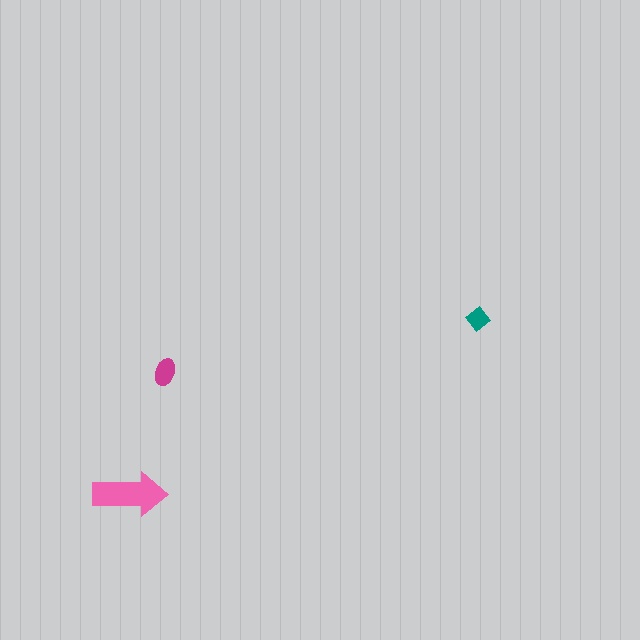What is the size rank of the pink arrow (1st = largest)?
1st.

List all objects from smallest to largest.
The teal diamond, the magenta ellipse, the pink arrow.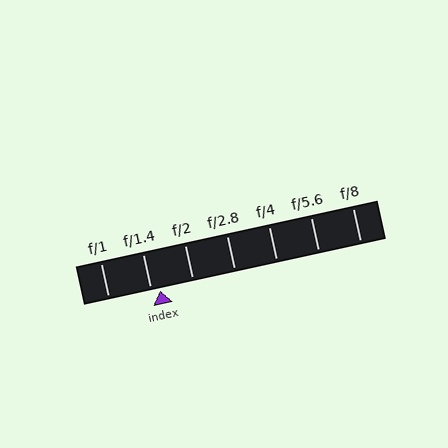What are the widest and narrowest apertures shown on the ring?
The widest aperture shown is f/1 and the narrowest is f/8.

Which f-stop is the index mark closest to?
The index mark is closest to f/1.4.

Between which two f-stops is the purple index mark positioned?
The index mark is between f/1.4 and f/2.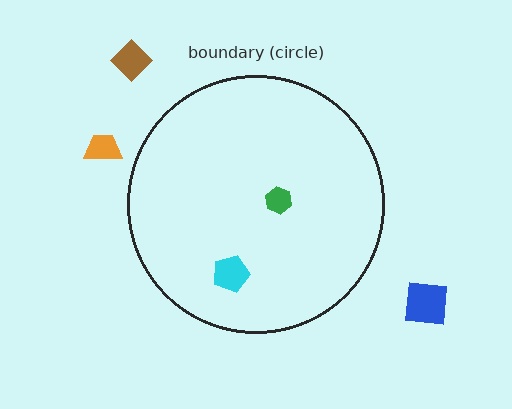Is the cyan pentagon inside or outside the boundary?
Inside.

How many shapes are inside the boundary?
2 inside, 3 outside.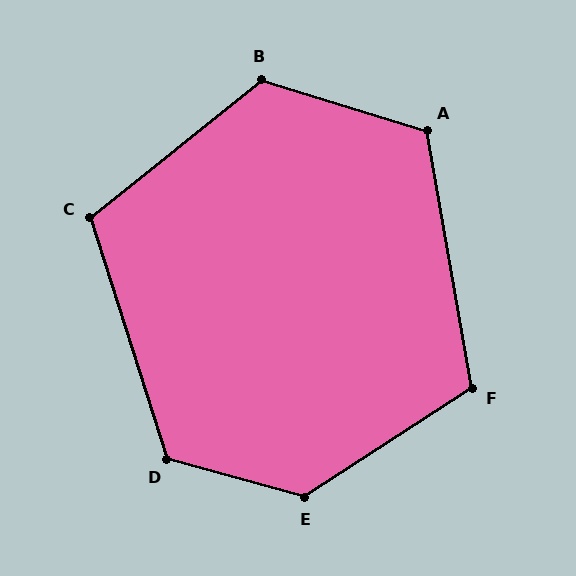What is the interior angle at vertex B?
Approximately 124 degrees (obtuse).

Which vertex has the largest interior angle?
E, at approximately 132 degrees.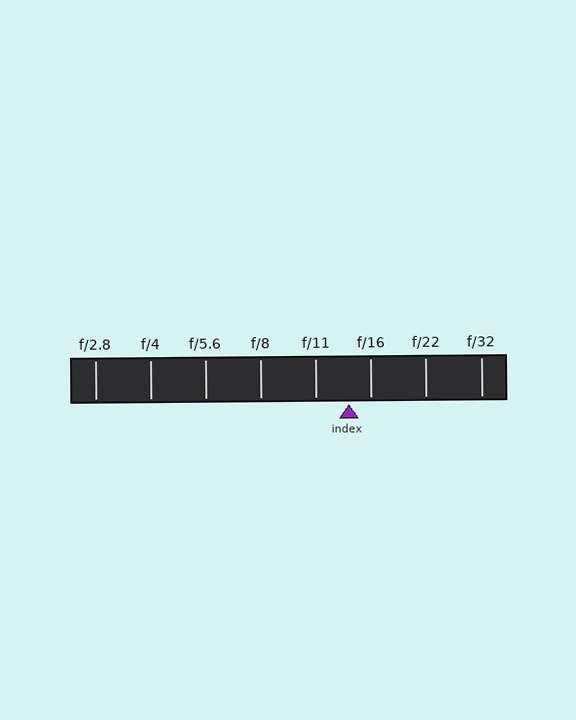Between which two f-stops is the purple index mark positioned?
The index mark is between f/11 and f/16.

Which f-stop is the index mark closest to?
The index mark is closest to f/16.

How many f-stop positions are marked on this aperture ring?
There are 8 f-stop positions marked.